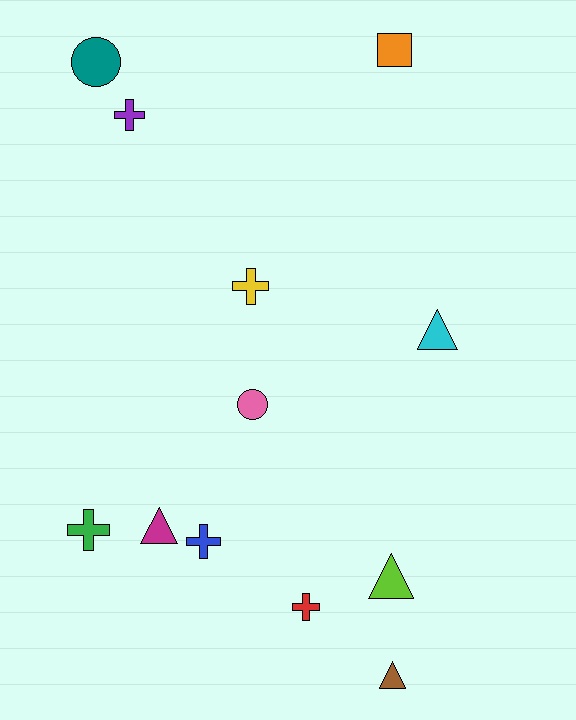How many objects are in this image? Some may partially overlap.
There are 12 objects.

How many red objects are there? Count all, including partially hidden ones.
There is 1 red object.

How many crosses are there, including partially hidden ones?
There are 5 crosses.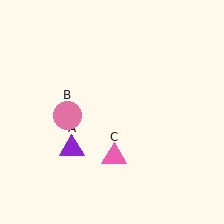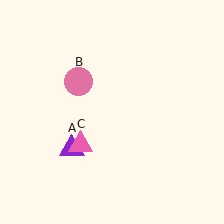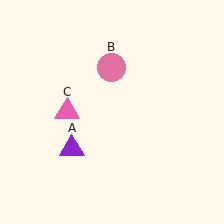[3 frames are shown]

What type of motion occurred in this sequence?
The pink circle (object B), pink triangle (object C) rotated clockwise around the center of the scene.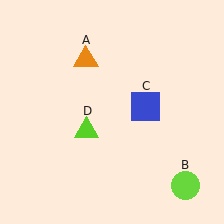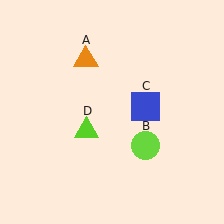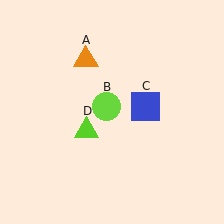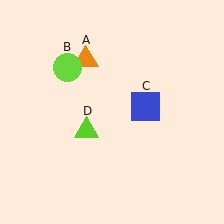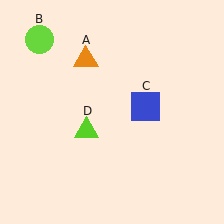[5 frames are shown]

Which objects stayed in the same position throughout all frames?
Orange triangle (object A) and blue square (object C) and lime triangle (object D) remained stationary.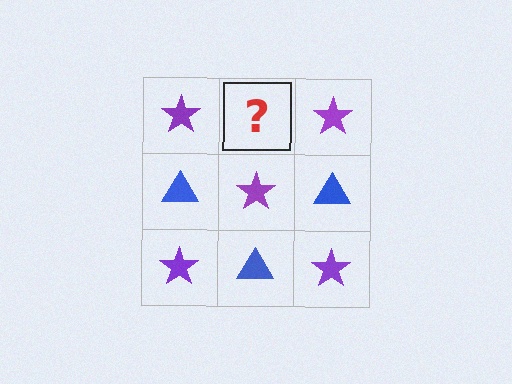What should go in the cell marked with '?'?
The missing cell should contain a blue triangle.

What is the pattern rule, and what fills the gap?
The rule is that it alternates purple star and blue triangle in a checkerboard pattern. The gap should be filled with a blue triangle.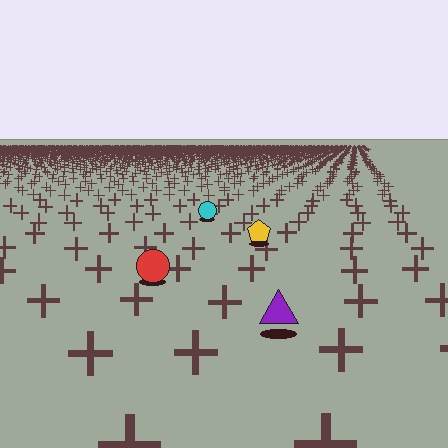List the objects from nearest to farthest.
From nearest to farthest: the purple triangle, the red circle, the yellow pentagon, the cyan circle.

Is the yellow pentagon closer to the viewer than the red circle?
No. The red circle is closer — you can tell from the texture gradient: the ground texture is coarser near it.